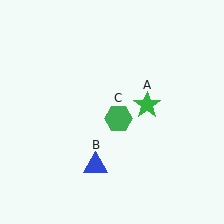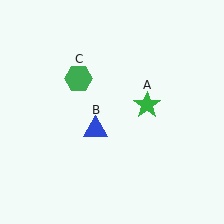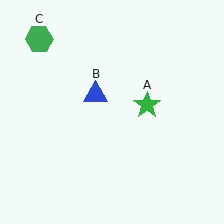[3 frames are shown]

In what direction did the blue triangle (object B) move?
The blue triangle (object B) moved up.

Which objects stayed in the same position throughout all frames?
Green star (object A) remained stationary.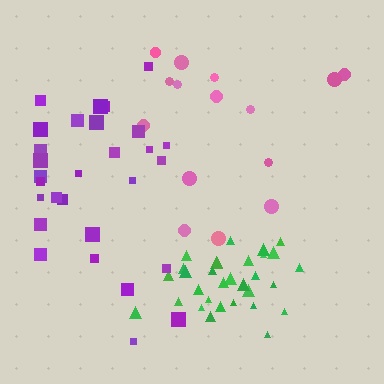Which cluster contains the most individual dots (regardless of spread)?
Green (31).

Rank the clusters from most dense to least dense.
green, purple, pink.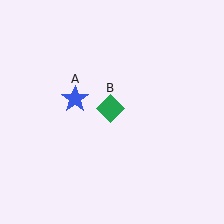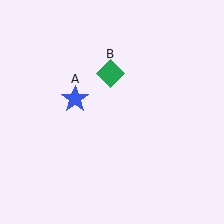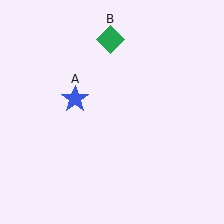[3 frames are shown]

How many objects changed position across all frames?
1 object changed position: green diamond (object B).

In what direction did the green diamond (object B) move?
The green diamond (object B) moved up.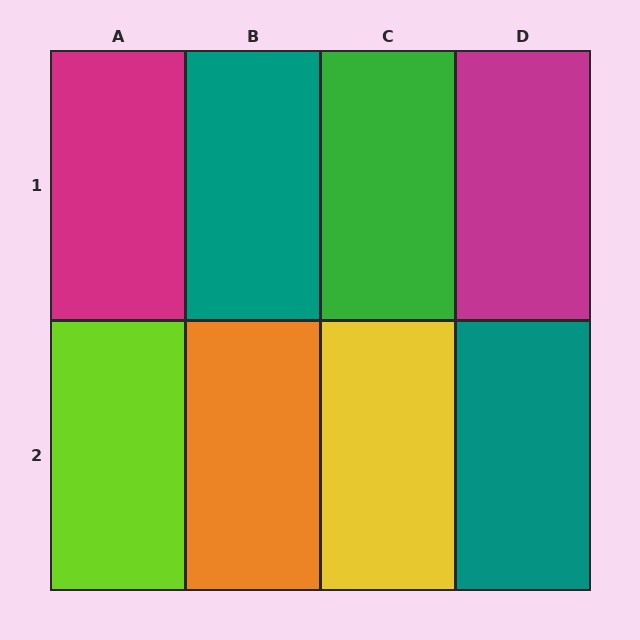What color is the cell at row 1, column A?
Magenta.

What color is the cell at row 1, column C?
Green.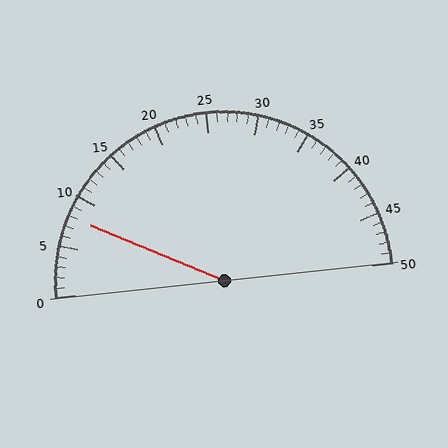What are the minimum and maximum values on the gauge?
The gauge ranges from 0 to 50.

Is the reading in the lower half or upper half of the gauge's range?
The reading is in the lower half of the range (0 to 50).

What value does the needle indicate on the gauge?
The needle indicates approximately 8.